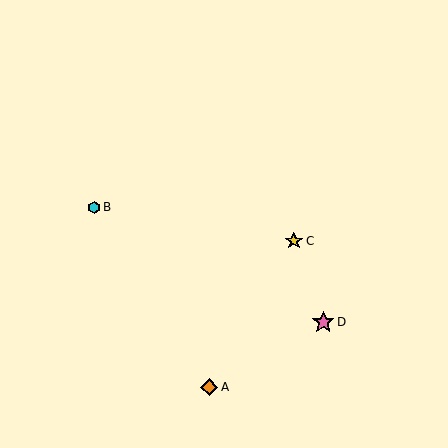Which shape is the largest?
The pink star (labeled D) is the largest.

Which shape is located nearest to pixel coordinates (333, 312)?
The pink star (labeled D) at (323, 322) is nearest to that location.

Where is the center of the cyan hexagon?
The center of the cyan hexagon is at (94, 207).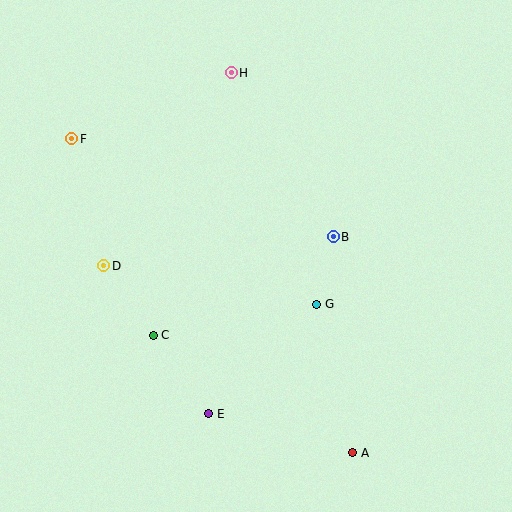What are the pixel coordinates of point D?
Point D is at (104, 266).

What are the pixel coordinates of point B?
Point B is at (333, 237).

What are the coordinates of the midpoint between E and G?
The midpoint between E and G is at (263, 359).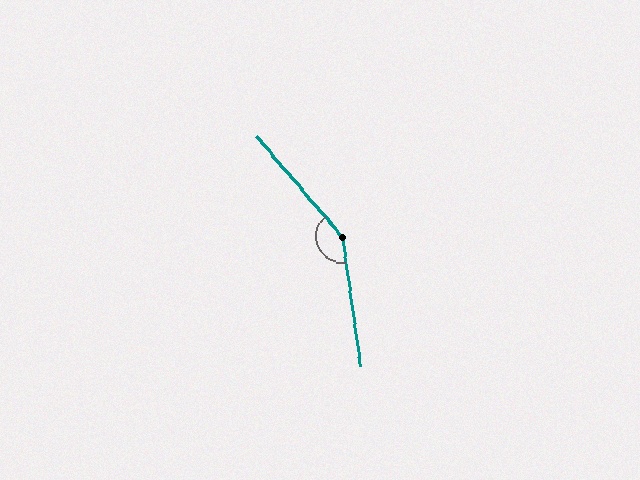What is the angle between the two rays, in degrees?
Approximately 147 degrees.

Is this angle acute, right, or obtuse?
It is obtuse.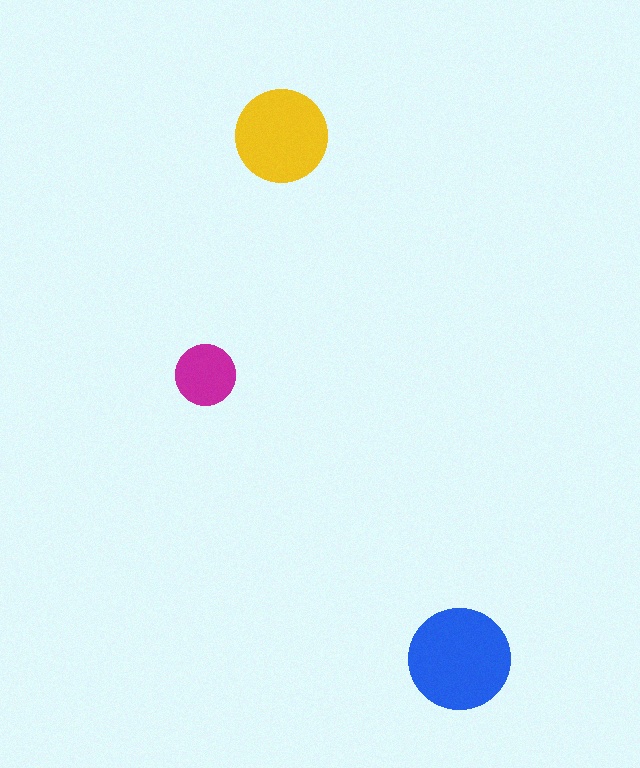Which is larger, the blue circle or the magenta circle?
The blue one.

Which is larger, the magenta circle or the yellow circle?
The yellow one.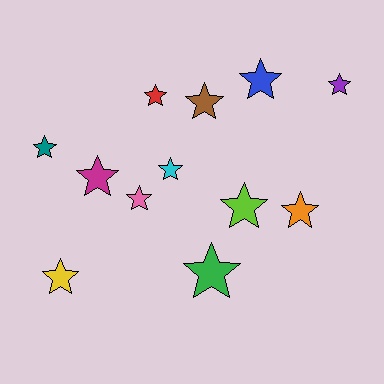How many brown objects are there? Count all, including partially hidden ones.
There is 1 brown object.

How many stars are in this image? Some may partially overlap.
There are 12 stars.